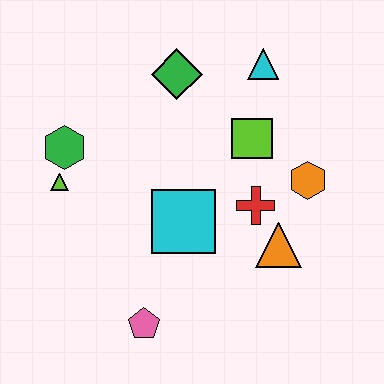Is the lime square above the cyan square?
Yes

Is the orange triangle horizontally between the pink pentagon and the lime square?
No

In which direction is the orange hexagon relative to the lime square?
The orange hexagon is to the right of the lime square.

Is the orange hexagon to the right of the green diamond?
Yes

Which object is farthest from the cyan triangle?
The pink pentagon is farthest from the cyan triangle.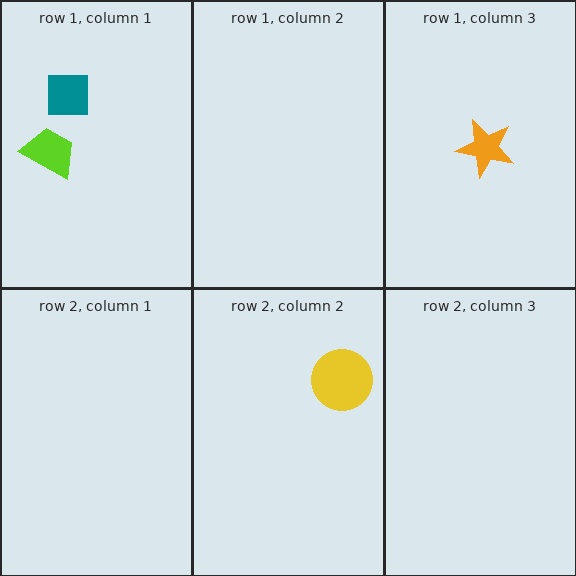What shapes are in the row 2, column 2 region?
The yellow circle.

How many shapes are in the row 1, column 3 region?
1.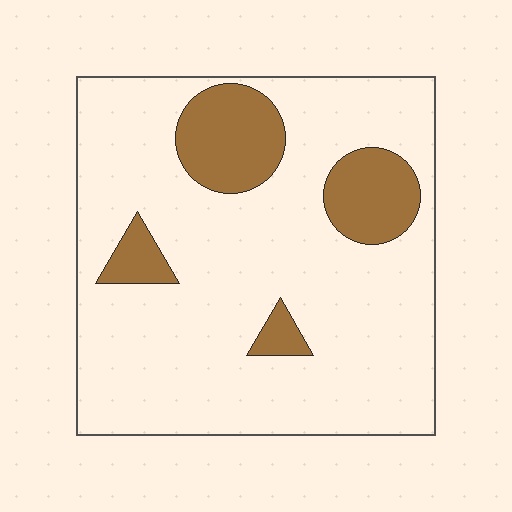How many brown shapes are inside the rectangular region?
4.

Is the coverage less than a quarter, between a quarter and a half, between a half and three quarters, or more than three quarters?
Less than a quarter.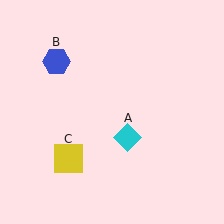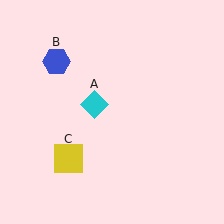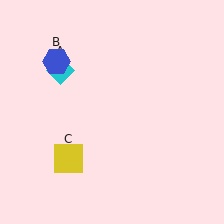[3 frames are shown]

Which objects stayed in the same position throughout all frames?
Blue hexagon (object B) and yellow square (object C) remained stationary.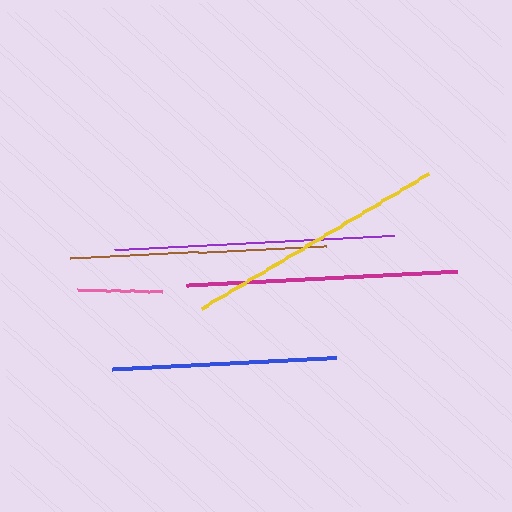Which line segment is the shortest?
The pink line is the shortest at approximately 84 pixels.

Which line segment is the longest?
The purple line is the longest at approximately 280 pixels.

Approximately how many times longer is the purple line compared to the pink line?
The purple line is approximately 3.3 times the length of the pink line.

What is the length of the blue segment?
The blue segment is approximately 225 pixels long.